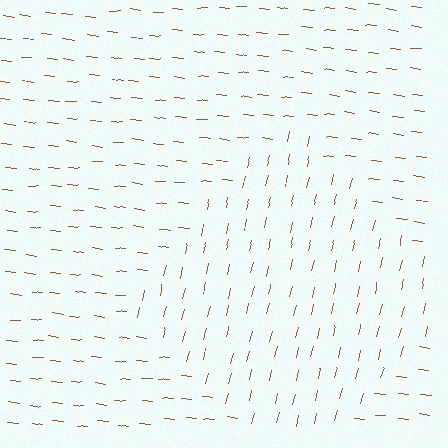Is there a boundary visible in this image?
Yes, there is a texture boundary formed by a change in line orientation.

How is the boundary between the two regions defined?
The boundary is defined purely by a change in line orientation (approximately 83 degrees difference). All lines are the same color and thickness.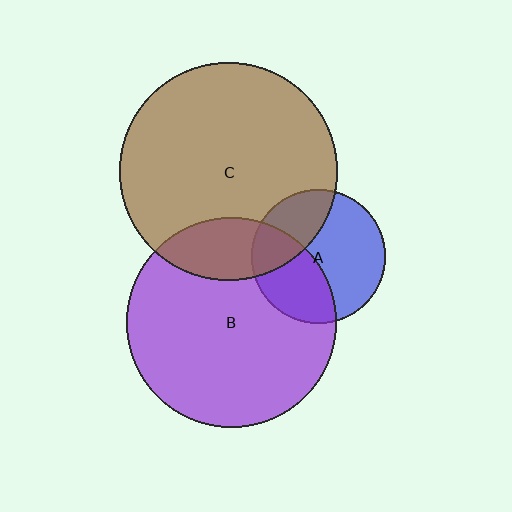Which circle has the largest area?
Circle C (brown).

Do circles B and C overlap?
Yes.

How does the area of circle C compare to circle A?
Approximately 2.6 times.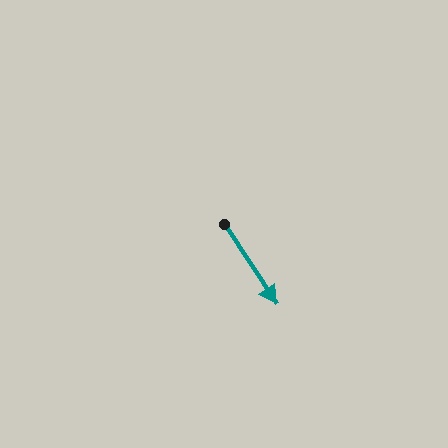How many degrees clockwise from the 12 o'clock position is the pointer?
Approximately 147 degrees.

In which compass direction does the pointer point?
Southeast.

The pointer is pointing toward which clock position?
Roughly 5 o'clock.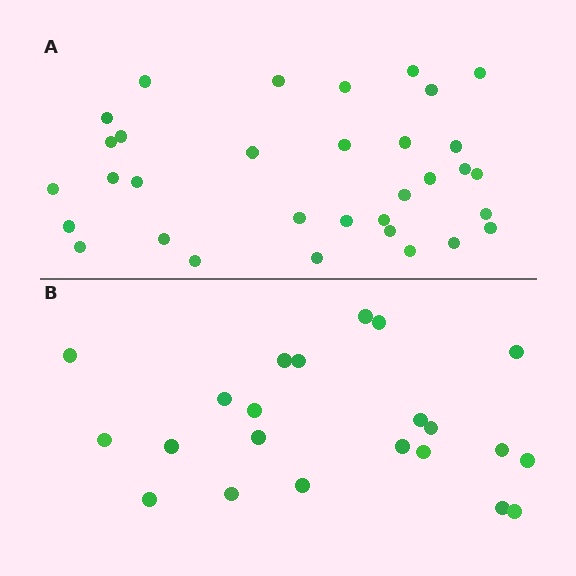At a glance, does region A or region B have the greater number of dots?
Region A (the top region) has more dots.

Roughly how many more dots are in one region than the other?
Region A has roughly 12 or so more dots than region B.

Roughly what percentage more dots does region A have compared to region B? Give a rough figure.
About 50% more.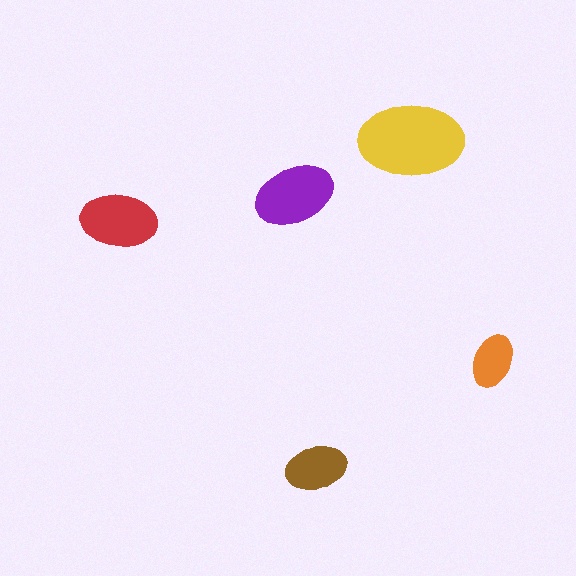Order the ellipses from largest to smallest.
the yellow one, the purple one, the red one, the brown one, the orange one.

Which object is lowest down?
The brown ellipse is bottommost.